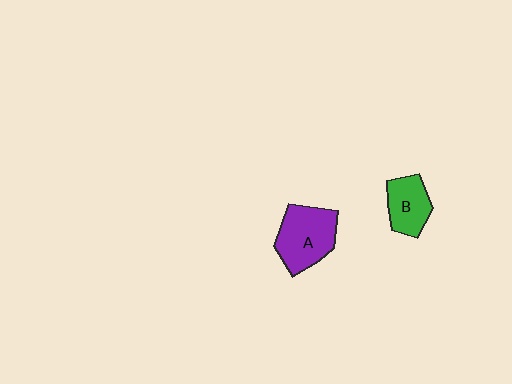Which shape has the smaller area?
Shape B (green).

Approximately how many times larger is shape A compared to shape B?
Approximately 1.5 times.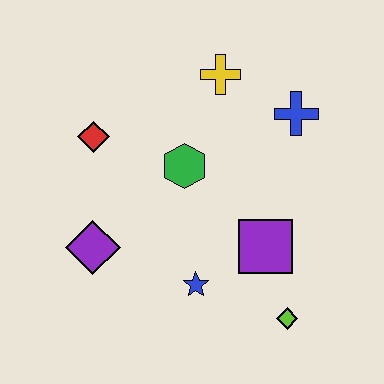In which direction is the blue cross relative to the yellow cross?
The blue cross is to the right of the yellow cross.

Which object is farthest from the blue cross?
The purple diamond is farthest from the blue cross.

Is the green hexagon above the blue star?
Yes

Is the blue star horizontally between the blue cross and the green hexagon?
Yes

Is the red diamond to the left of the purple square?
Yes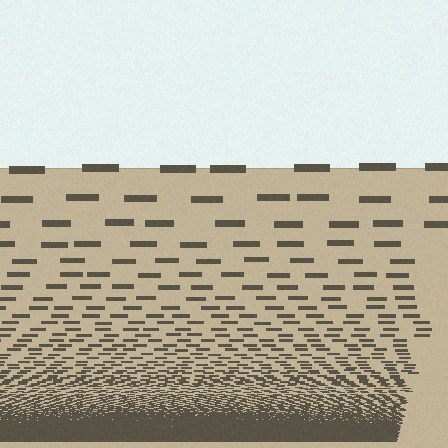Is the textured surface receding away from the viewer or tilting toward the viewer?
The surface appears to tilt toward the viewer. Texture elements get larger and sparser toward the top.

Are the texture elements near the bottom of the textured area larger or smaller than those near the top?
Smaller. The gradient is inverted — elements near the bottom are smaller and denser.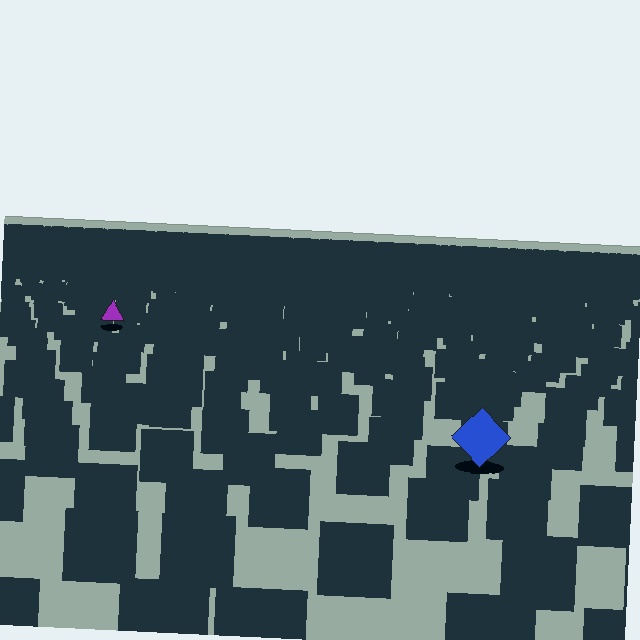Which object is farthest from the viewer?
The purple triangle is farthest from the viewer. It appears smaller and the ground texture around it is denser.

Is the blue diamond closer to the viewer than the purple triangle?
Yes. The blue diamond is closer — you can tell from the texture gradient: the ground texture is coarser near it.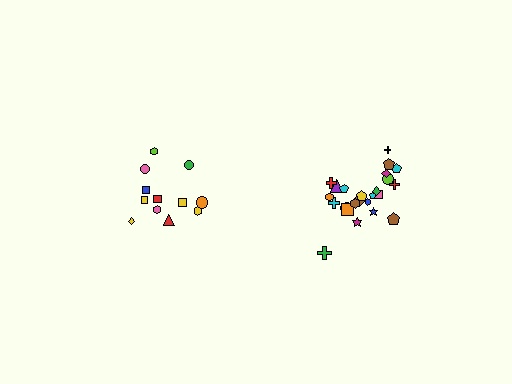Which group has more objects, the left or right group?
The right group.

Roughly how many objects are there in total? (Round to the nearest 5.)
Roughly 35 objects in total.